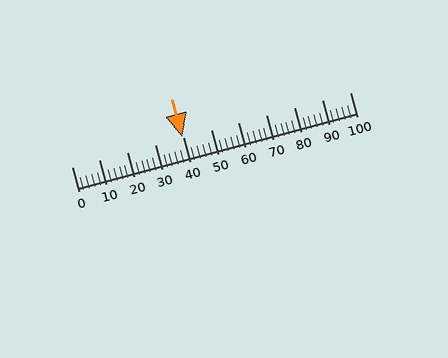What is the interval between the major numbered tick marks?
The major tick marks are spaced 10 units apart.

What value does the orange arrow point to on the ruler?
The orange arrow points to approximately 40.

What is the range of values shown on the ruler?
The ruler shows values from 0 to 100.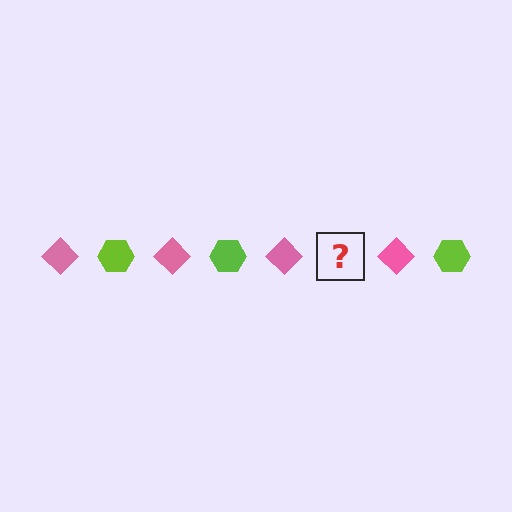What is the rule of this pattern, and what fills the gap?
The rule is that the pattern alternates between pink diamond and lime hexagon. The gap should be filled with a lime hexagon.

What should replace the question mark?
The question mark should be replaced with a lime hexagon.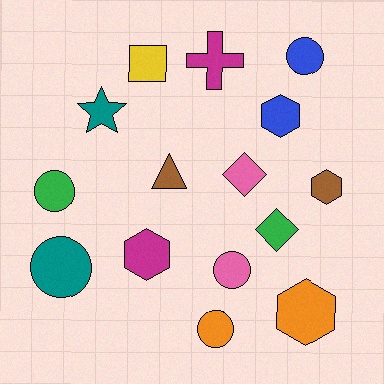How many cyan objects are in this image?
There are no cyan objects.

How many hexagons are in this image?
There are 4 hexagons.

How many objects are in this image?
There are 15 objects.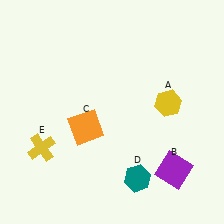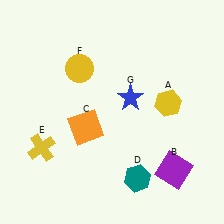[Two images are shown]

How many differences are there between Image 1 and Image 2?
There are 2 differences between the two images.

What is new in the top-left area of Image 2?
A yellow circle (F) was added in the top-left area of Image 2.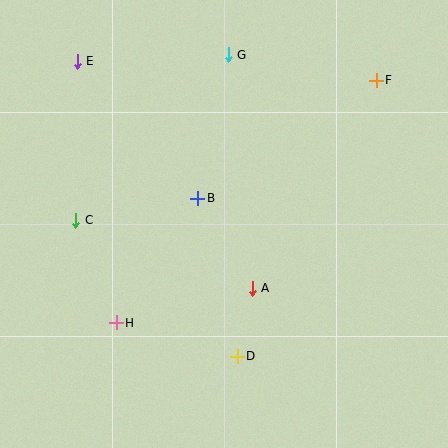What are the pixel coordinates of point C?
Point C is at (76, 220).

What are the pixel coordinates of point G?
Point G is at (228, 55).